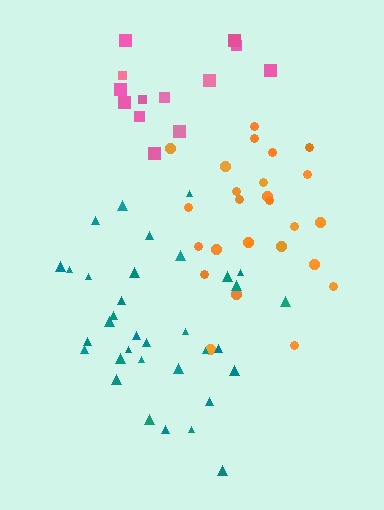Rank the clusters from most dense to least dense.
orange, teal, pink.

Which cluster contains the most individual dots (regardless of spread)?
Teal (34).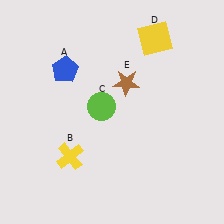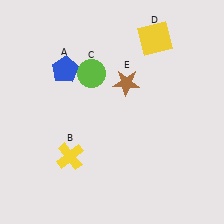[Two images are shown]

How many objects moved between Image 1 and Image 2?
1 object moved between the two images.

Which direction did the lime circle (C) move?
The lime circle (C) moved up.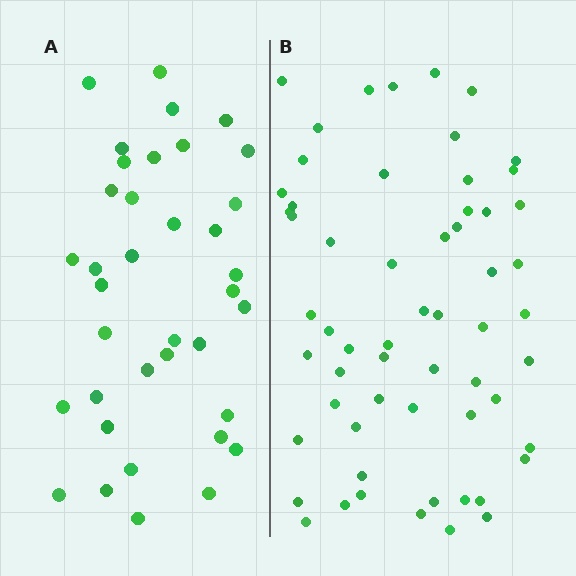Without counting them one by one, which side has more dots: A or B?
Region B (the right region) has more dots.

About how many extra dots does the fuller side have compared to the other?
Region B has approximately 20 more dots than region A.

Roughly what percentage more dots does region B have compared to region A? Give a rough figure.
About 60% more.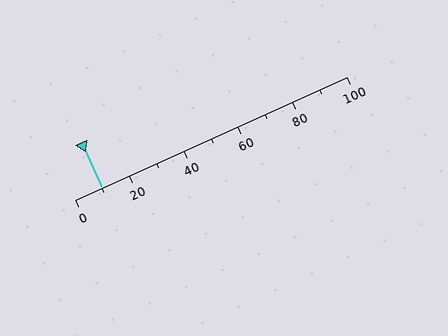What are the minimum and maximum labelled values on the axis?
The axis runs from 0 to 100.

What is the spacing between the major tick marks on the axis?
The major ticks are spaced 20 apart.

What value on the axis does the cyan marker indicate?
The marker indicates approximately 10.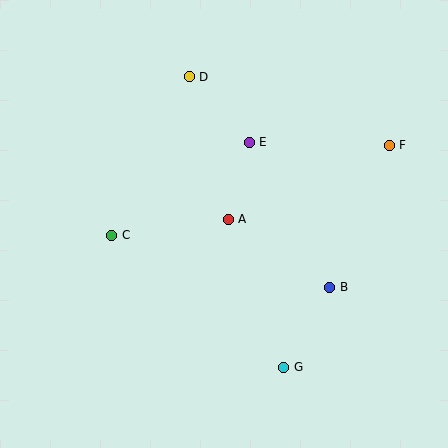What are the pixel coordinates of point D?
Point D is at (189, 77).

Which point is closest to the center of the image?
Point A at (228, 219) is closest to the center.